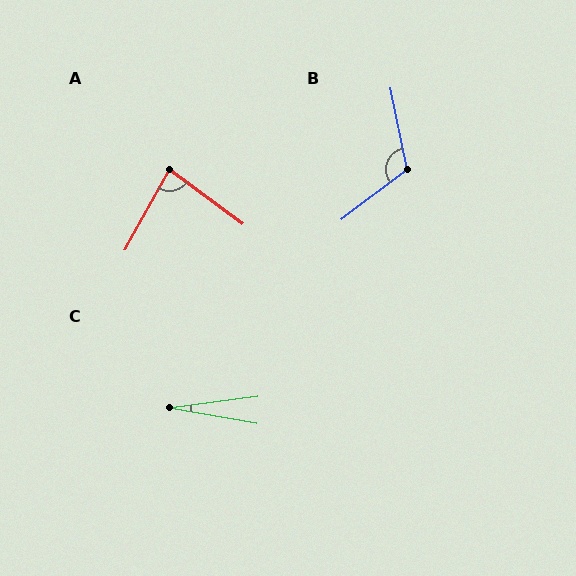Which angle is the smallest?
C, at approximately 18 degrees.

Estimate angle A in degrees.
Approximately 82 degrees.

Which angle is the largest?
B, at approximately 116 degrees.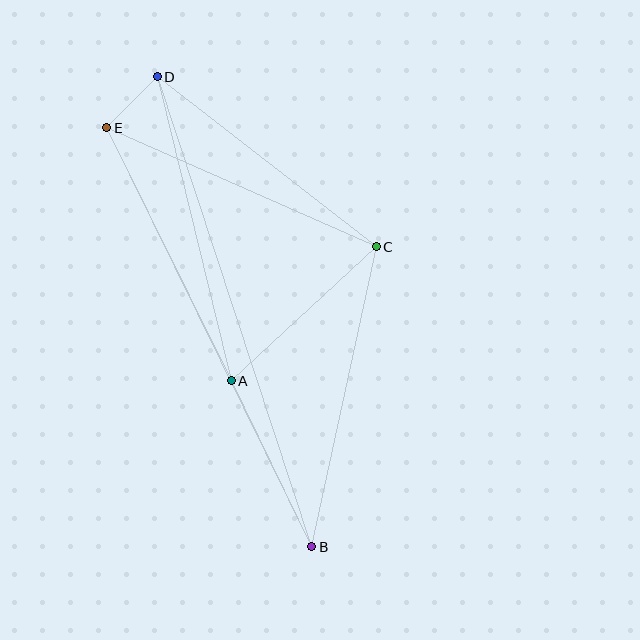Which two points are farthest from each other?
Points B and D are farthest from each other.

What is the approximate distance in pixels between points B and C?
The distance between B and C is approximately 307 pixels.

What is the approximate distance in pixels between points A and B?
The distance between A and B is approximately 185 pixels.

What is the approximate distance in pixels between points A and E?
The distance between A and E is approximately 282 pixels.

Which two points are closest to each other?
Points D and E are closest to each other.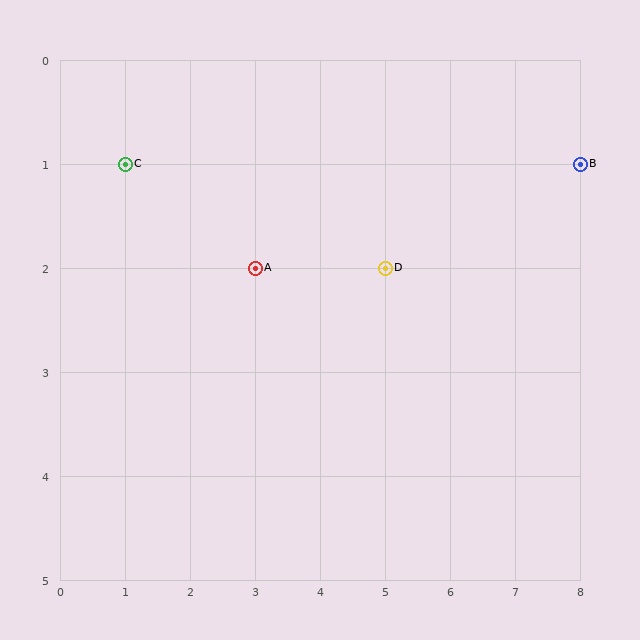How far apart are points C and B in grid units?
Points C and B are 7 columns apart.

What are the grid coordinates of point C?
Point C is at grid coordinates (1, 1).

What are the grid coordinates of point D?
Point D is at grid coordinates (5, 2).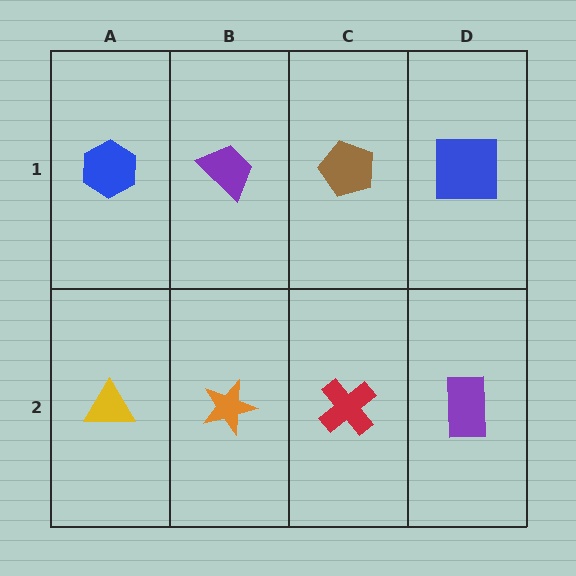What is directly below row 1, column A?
A yellow triangle.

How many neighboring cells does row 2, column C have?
3.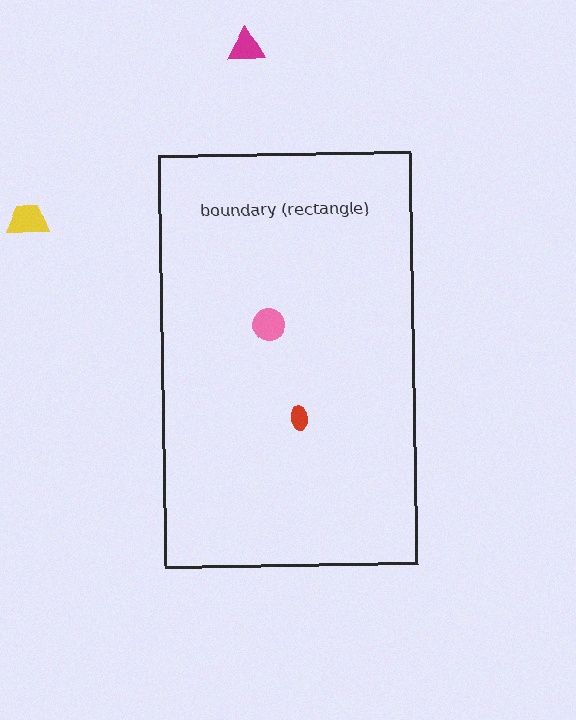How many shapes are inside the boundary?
2 inside, 2 outside.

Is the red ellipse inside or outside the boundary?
Inside.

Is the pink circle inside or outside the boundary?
Inside.